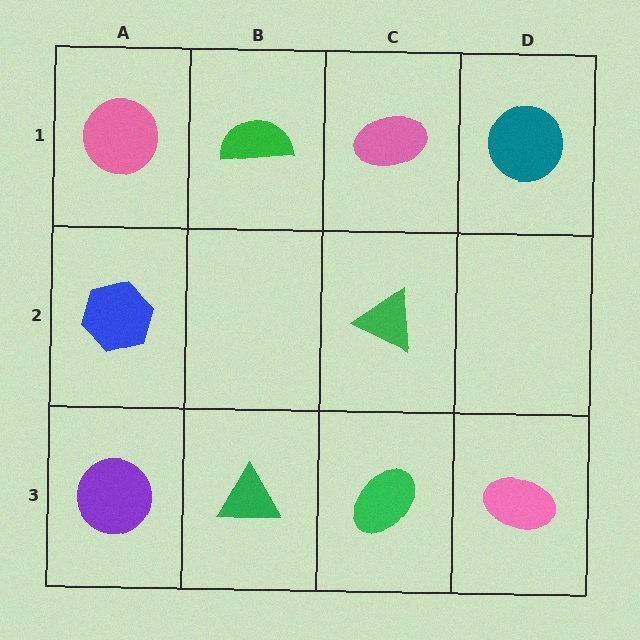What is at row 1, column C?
A pink ellipse.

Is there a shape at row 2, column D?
No, that cell is empty.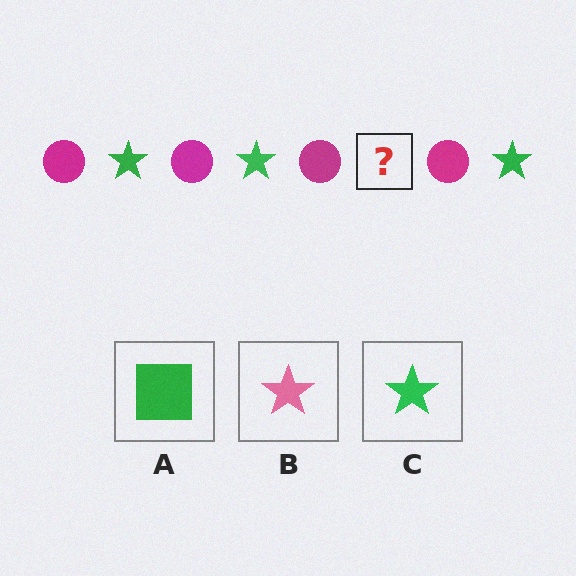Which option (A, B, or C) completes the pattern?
C.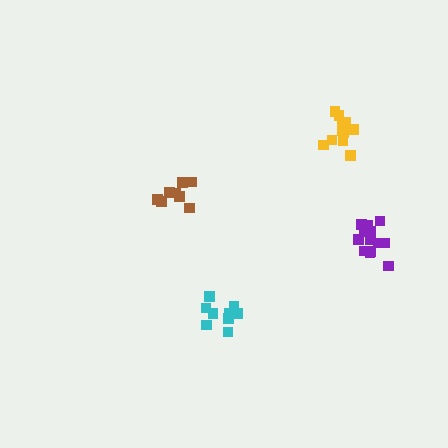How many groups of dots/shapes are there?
There are 4 groups.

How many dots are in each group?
Group 1: 13 dots, Group 2: 13 dots, Group 3: 8 dots, Group 4: 9 dots (43 total).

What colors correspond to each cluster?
The clusters are colored: purple, yellow, brown, cyan.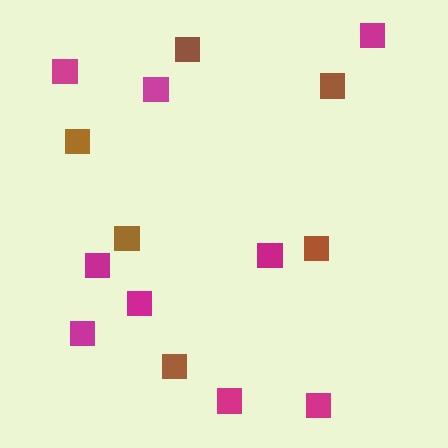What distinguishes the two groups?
There are 2 groups: one group of brown squares (6) and one group of magenta squares (9).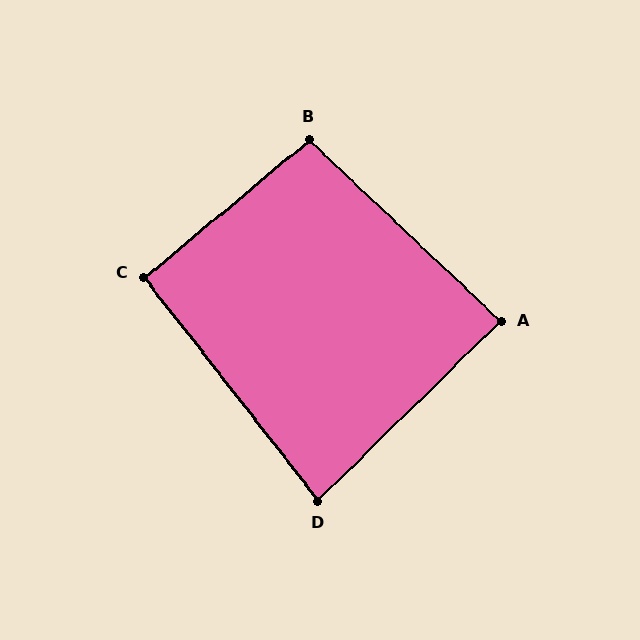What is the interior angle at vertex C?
Approximately 92 degrees (approximately right).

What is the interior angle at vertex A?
Approximately 88 degrees (approximately right).